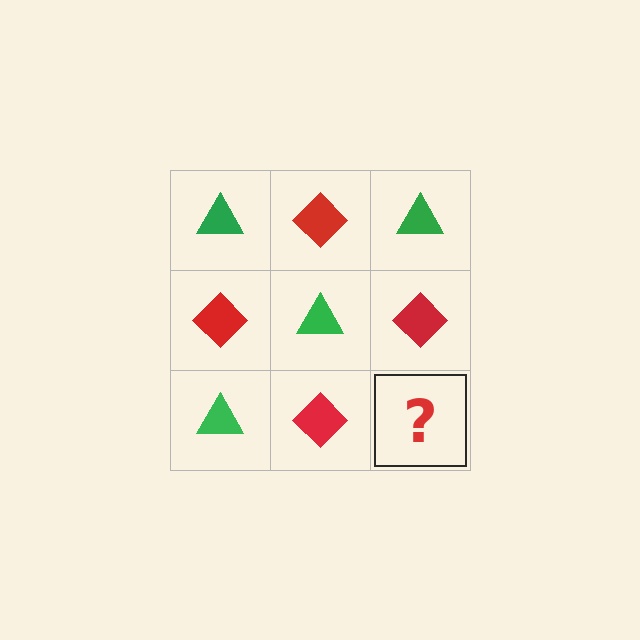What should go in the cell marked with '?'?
The missing cell should contain a green triangle.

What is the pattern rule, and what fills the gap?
The rule is that it alternates green triangle and red diamond in a checkerboard pattern. The gap should be filled with a green triangle.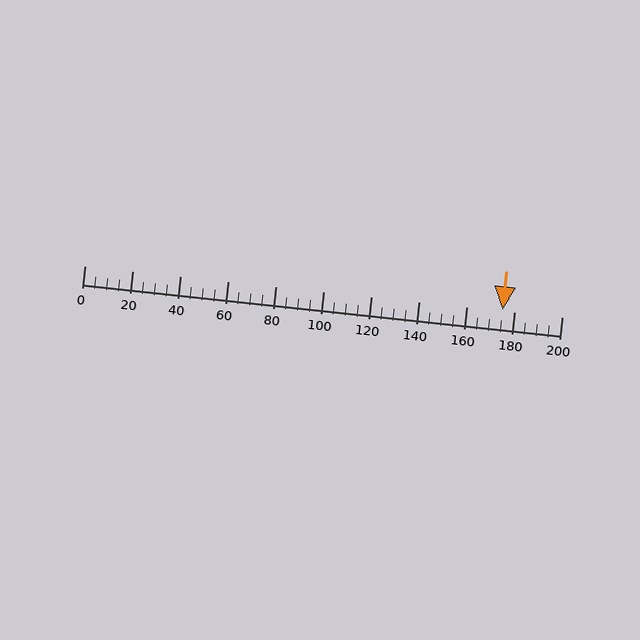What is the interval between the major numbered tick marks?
The major tick marks are spaced 20 units apart.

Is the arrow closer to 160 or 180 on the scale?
The arrow is closer to 180.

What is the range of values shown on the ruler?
The ruler shows values from 0 to 200.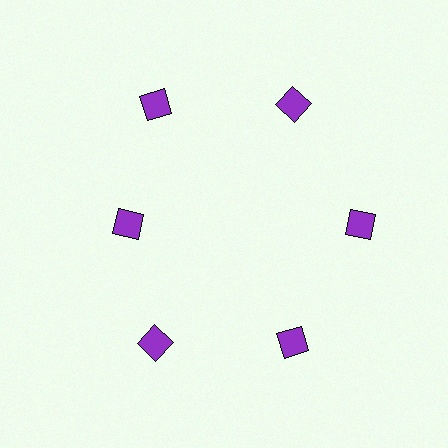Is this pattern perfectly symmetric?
No. The 6 purple diamonds are arranged in a ring, but one element near the 9 o'clock position is pulled inward toward the center, breaking the 6-fold rotational symmetry.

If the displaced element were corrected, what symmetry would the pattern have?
It would have 6-fold rotational symmetry — the pattern would map onto itself every 60 degrees.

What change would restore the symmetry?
The symmetry would be restored by moving it outward, back onto the ring so that all 6 diamonds sit at equal angles and equal distance from the center.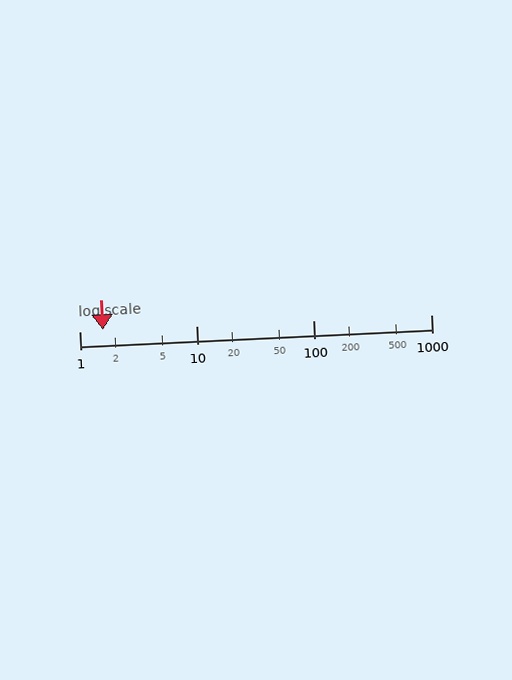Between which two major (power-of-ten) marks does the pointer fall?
The pointer is between 1 and 10.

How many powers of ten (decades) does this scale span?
The scale spans 3 decades, from 1 to 1000.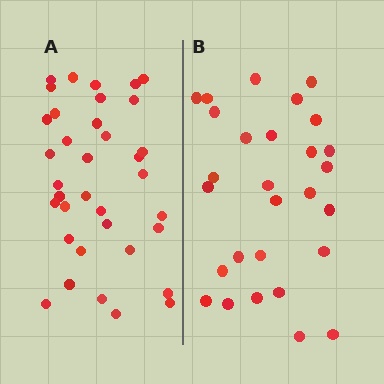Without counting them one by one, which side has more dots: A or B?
Region A (the left region) has more dots.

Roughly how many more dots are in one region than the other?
Region A has roughly 8 or so more dots than region B.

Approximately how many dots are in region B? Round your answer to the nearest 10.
About 30 dots. (The exact count is 28, which rounds to 30.)